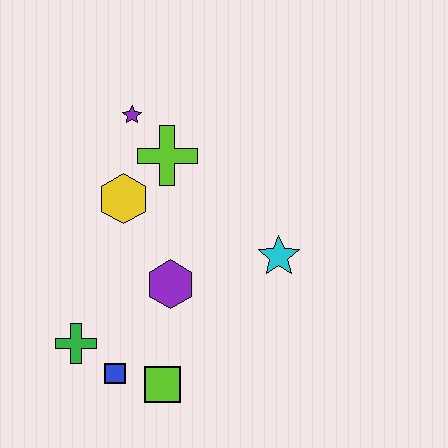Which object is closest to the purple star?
The lime cross is closest to the purple star.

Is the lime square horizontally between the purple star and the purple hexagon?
Yes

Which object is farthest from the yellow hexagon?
The lime square is farthest from the yellow hexagon.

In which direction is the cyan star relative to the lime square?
The cyan star is above the lime square.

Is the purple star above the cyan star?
Yes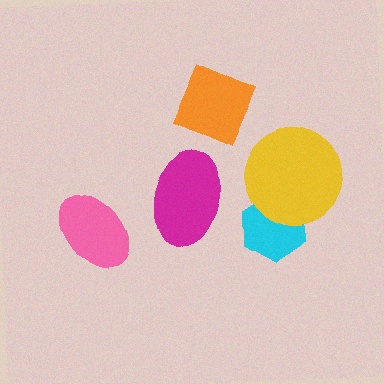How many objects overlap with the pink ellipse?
0 objects overlap with the pink ellipse.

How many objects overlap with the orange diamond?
0 objects overlap with the orange diamond.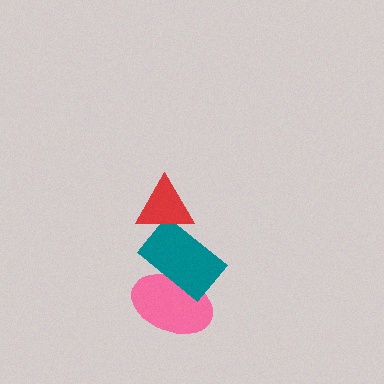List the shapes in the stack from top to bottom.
From top to bottom: the red triangle, the teal rectangle, the pink ellipse.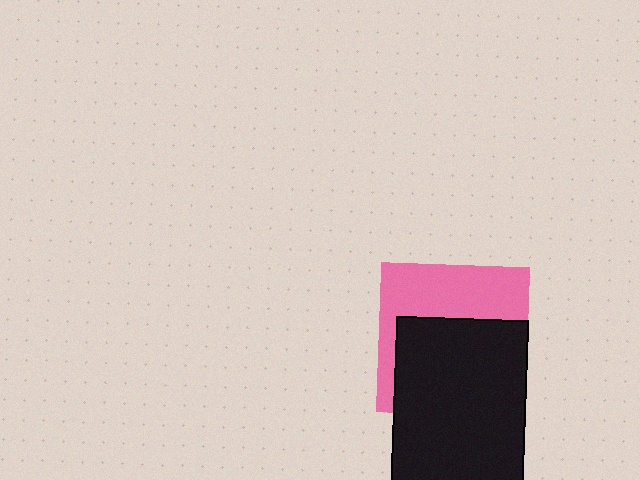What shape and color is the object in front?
The object in front is a black rectangle.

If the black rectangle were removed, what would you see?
You would see the complete pink square.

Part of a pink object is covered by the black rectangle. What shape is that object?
It is a square.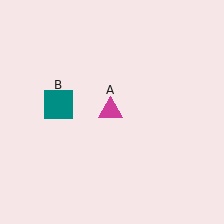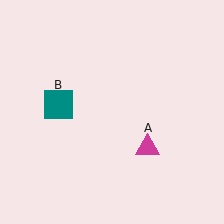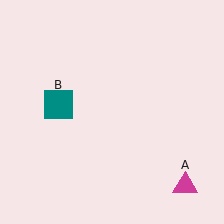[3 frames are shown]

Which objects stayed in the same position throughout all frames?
Teal square (object B) remained stationary.